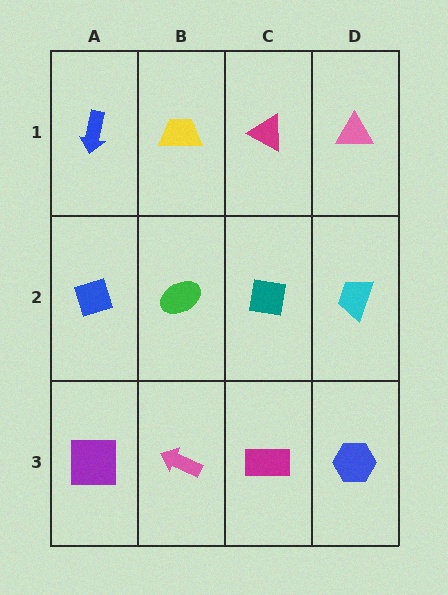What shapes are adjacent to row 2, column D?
A pink triangle (row 1, column D), a blue hexagon (row 3, column D), a teal square (row 2, column C).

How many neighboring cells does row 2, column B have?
4.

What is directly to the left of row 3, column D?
A magenta rectangle.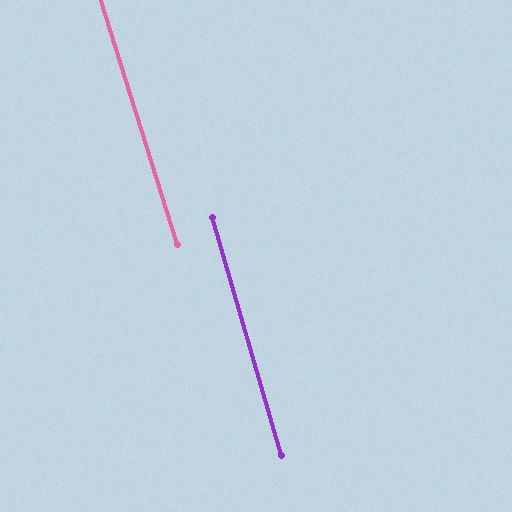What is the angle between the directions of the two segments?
Approximately 1 degree.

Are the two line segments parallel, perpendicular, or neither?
Parallel — their directions differ by only 1.0°.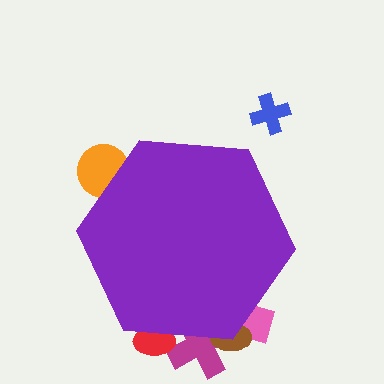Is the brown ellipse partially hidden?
Yes, the brown ellipse is partially hidden behind the purple hexagon.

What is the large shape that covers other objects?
A purple hexagon.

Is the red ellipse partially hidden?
Yes, the red ellipse is partially hidden behind the purple hexagon.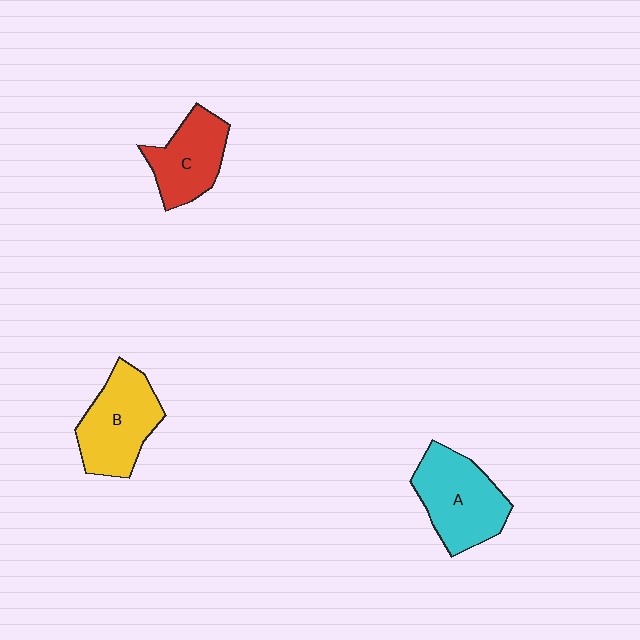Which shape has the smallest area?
Shape C (red).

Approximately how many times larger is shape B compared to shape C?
Approximately 1.2 times.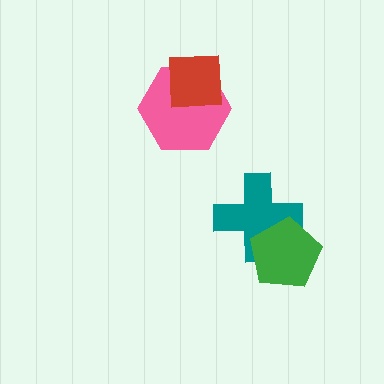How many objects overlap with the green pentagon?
1 object overlaps with the green pentagon.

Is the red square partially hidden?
No, no other shape covers it.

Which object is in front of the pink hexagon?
The red square is in front of the pink hexagon.